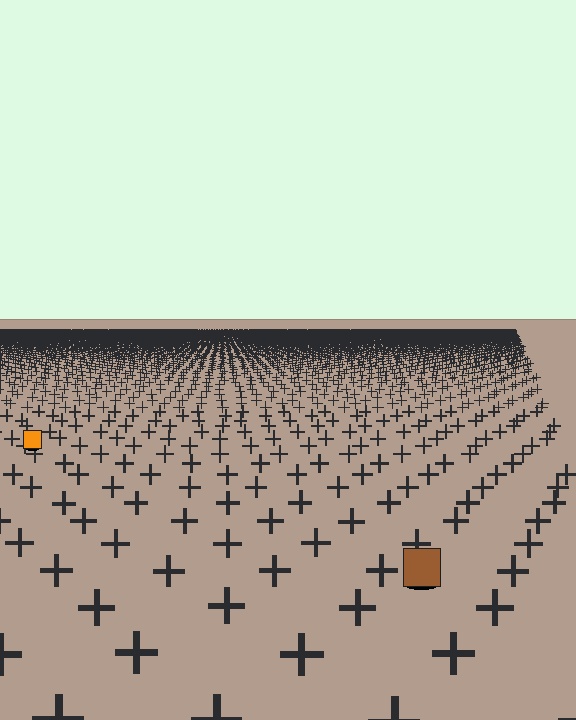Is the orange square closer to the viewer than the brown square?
No. The brown square is closer — you can tell from the texture gradient: the ground texture is coarser near it.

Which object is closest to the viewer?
The brown square is closest. The texture marks near it are larger and more spread out.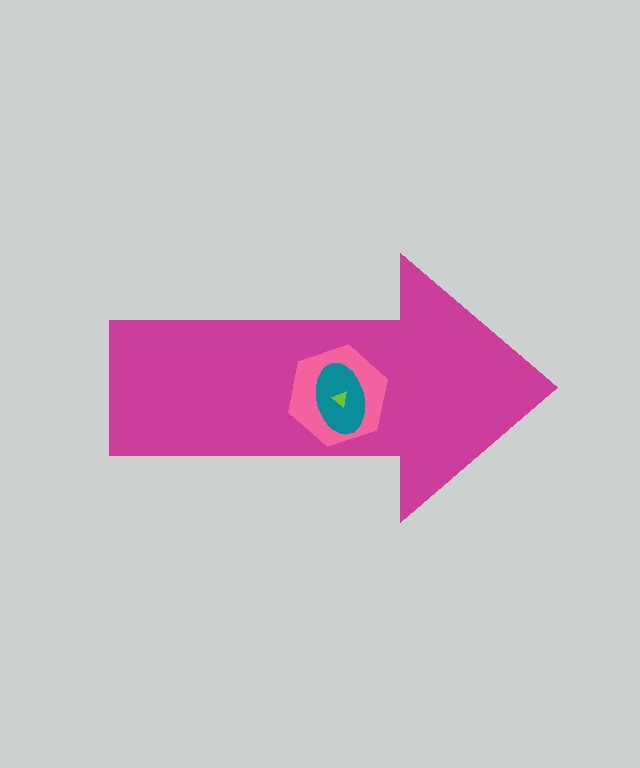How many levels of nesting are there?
4.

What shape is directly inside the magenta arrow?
The pink hexagon.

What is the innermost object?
The lime triangle.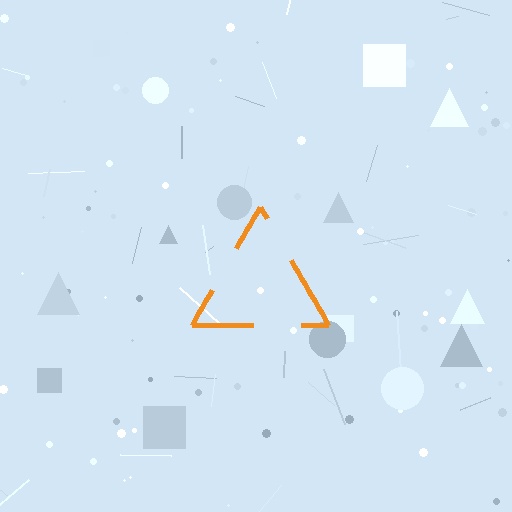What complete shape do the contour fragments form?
The contour fragments form a triangle.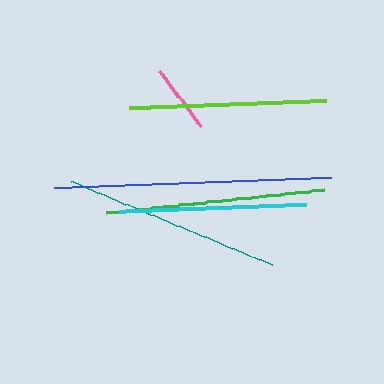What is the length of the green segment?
The green segment is approximately 220 pixels long.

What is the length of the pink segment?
The pink segment is approximately 69 pixels long.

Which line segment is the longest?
The blue line is the longest at approximately 277 pixels.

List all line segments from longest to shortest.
From longest to shortest: blue, green, teal, lime, cyan, pink.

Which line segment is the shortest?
The pink line is the shortest at approximately 69 pixels.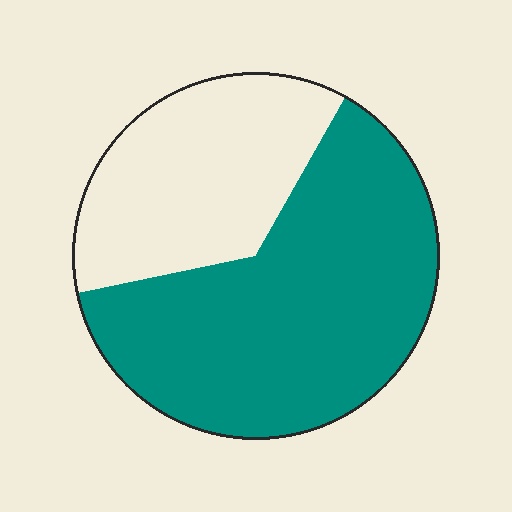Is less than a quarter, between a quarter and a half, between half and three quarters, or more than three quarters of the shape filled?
Between half and three quarters.